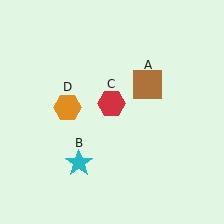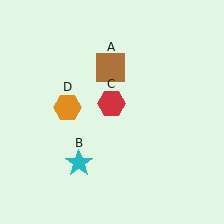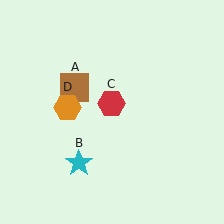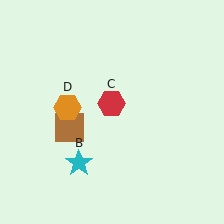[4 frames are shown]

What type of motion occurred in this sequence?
The brown square (object A) rotated counterclockwise around the center of the scene.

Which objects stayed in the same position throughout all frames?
Cyan star (object B) and red hexagon (object C) and orange hexagon (object D) remained stationary.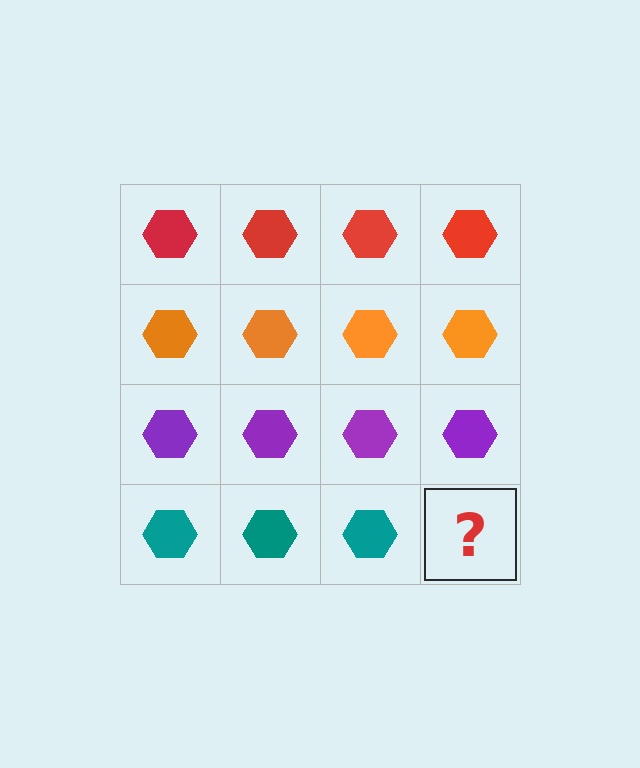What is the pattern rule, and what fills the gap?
The rule is that each row has a consistent color. The gap should be filled with a teal hexagon.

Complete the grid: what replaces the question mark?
The question mark should be replaced with a teal hexagon.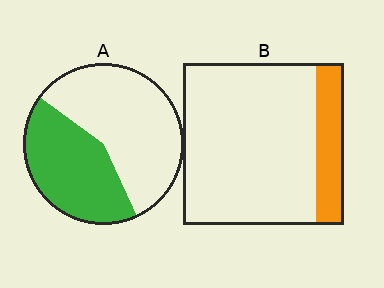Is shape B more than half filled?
No.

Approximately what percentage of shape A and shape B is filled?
A is approximately 40% and B is approximately 15%.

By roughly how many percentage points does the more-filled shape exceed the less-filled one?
By roughly 25 percentage points (A over B).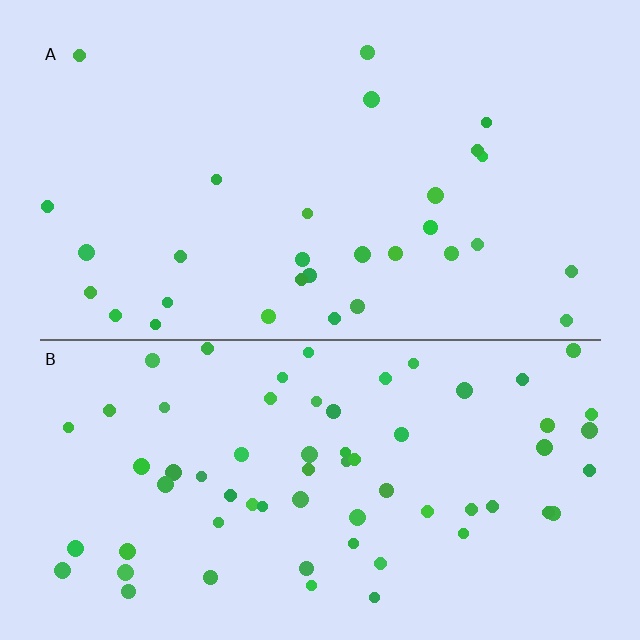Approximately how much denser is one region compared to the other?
Approximately 2.2× — region B over region A.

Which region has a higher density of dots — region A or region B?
B (the bottom).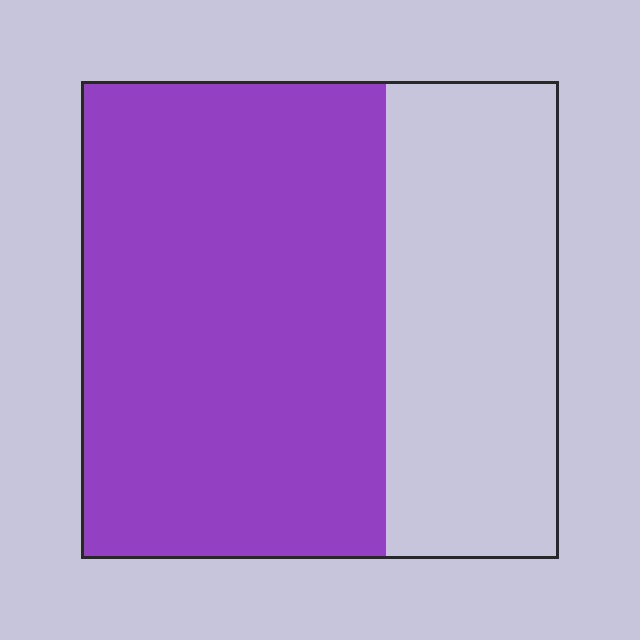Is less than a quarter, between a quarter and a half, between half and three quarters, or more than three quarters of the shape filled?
Between half and three quarters.